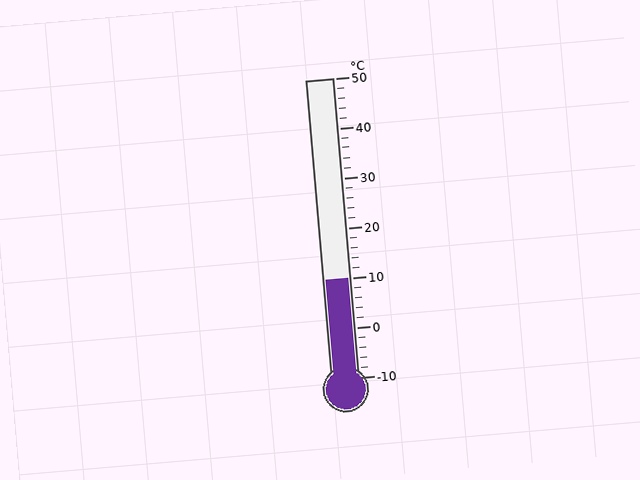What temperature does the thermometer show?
The thermometer shows approximately 10°C.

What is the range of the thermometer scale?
The thermometer scale ranges from -10°C to 50°C.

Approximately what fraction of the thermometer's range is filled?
The thermometer is filled to approximately 35% of its range.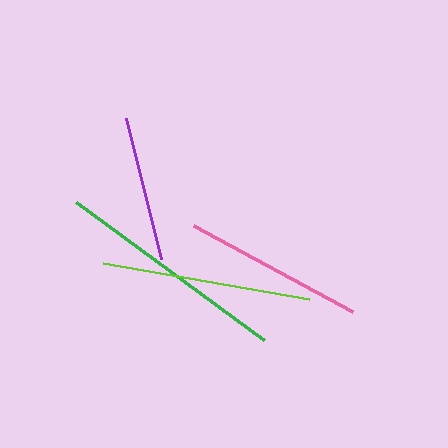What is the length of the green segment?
The green segment is approximately 233 pixels long.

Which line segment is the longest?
The green line is the longest at approximately 233 pixels.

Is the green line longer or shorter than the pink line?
The green line is longer than the pink line.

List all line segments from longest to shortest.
From longest to shortest: green, lime, pink, purple.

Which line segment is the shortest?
The purple line is the shortest at approximately 145 pixels.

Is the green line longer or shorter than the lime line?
The green line is longer than the lime line.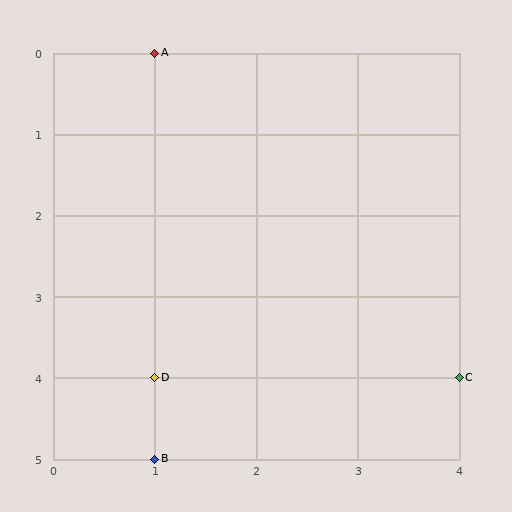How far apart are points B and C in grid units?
Points B and C are 3 columns and 1 row apart (about 3.2 grid units diagonally).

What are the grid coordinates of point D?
Point D is at grid coordinates (1, 4).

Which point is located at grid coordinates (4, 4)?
Point C is at (4, 4).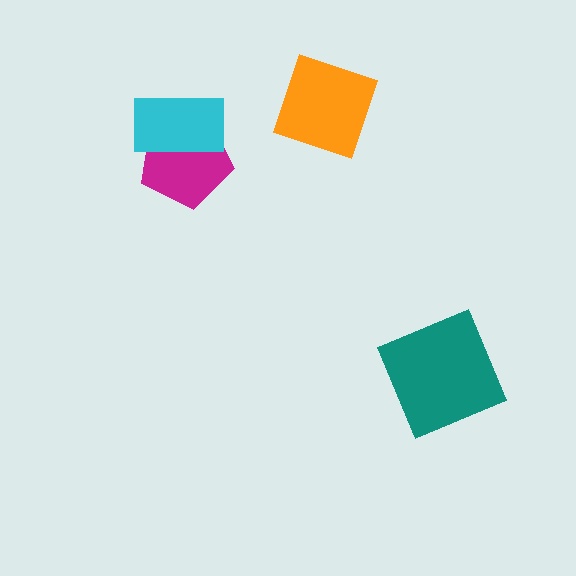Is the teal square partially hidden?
No, no other shape covers it.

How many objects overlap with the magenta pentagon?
1 object overlaps with the magenta pentagon.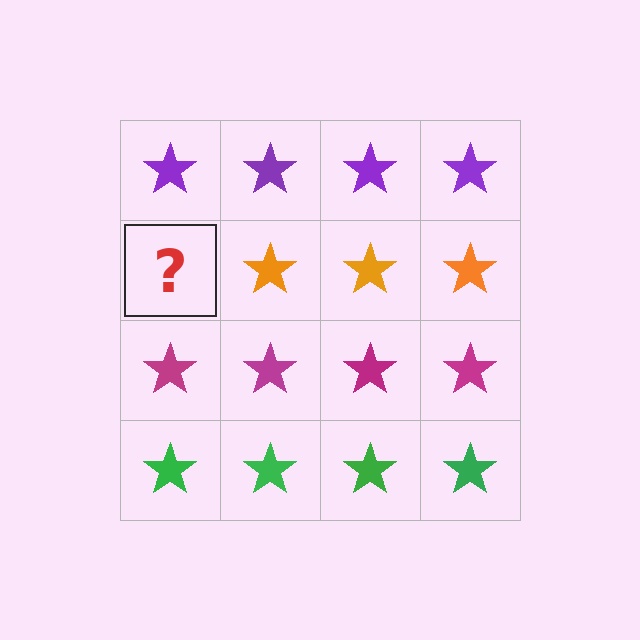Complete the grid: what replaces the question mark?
The question mark should be replaced with an orange star.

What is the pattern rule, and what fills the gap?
The rule is that each row has a consistent color. The gap should be filled with an orange star.